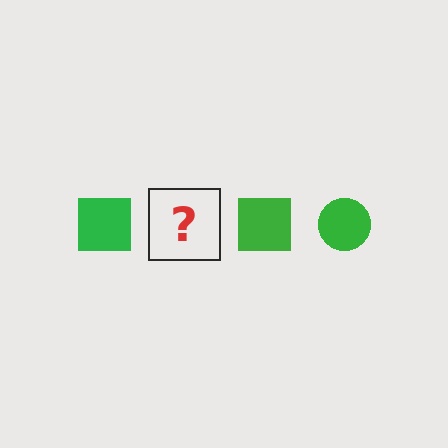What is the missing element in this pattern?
The missing element is a green circle.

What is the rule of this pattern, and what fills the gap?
The rule is that the pattern cycles through square, circle shapes in green. The gap should be filled with a green circle.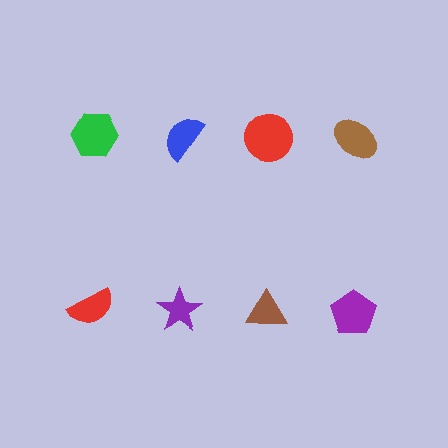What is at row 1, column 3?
A red circle.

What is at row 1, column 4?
A brown ellipse.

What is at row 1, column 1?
A green hexagon.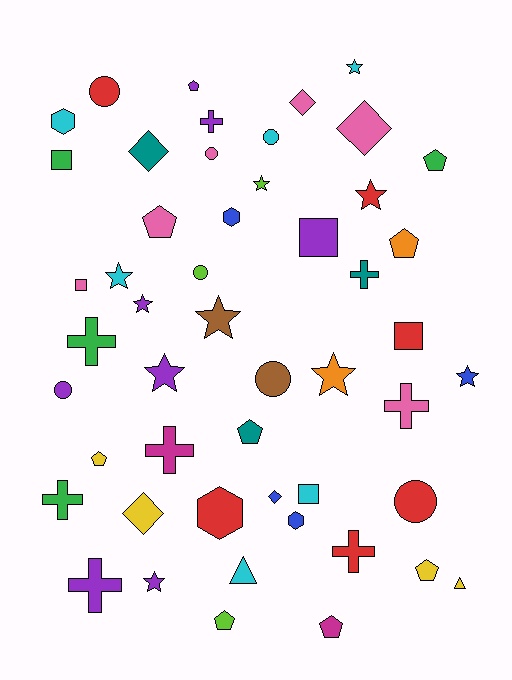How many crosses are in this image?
There are 8 crosses.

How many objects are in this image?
There are 50 objects.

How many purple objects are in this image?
There are 8 purple objects.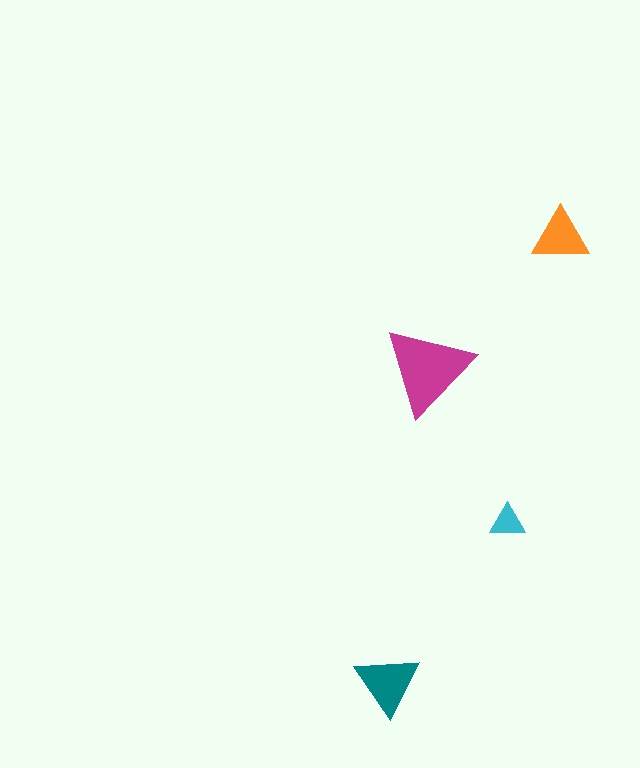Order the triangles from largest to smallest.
the magenta one, the teal one, the orange one, the cyan one.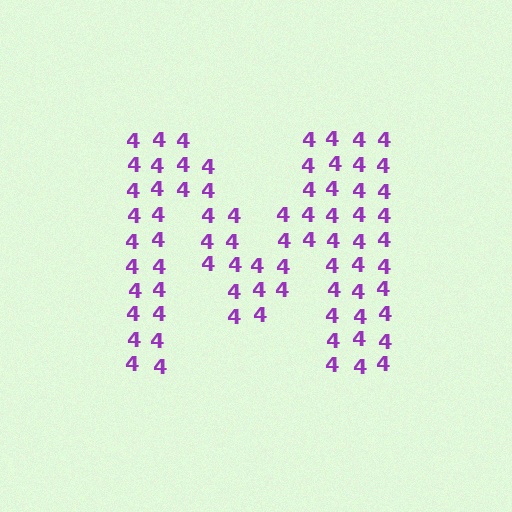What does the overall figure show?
The overall figure shows the letter M.